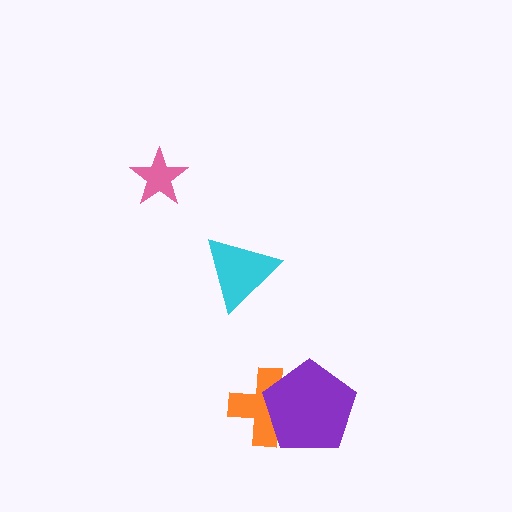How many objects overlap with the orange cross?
1 object overlaps with the orange cross.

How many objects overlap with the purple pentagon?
1 object overlaps with the purple pentagon.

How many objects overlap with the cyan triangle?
0 objects overlap with the cyan triangle.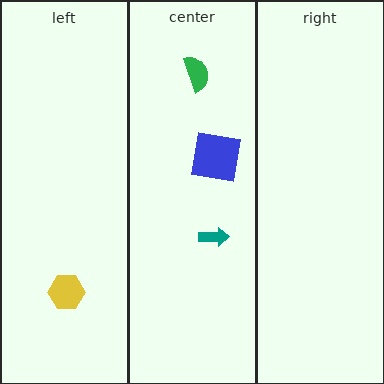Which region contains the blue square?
The center region.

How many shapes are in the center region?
3.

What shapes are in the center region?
The green semicircle, the blue square, the teal arrow.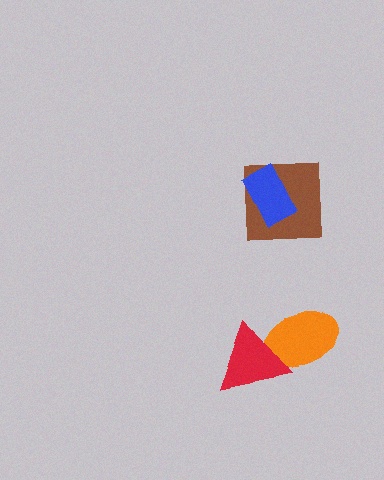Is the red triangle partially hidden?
No, no other shape covers it.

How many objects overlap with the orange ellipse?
1 object overlaps with the orange ellipse.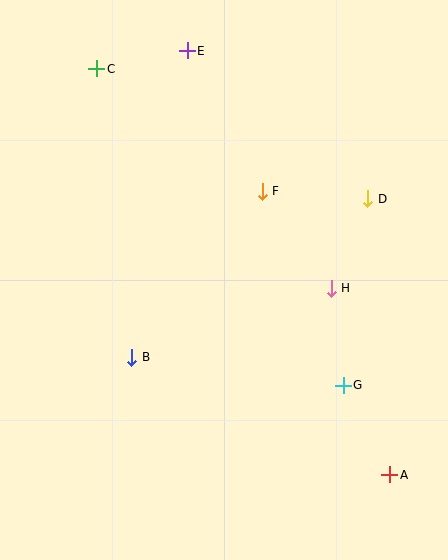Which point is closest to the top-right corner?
Point D is closest to the top-right corner.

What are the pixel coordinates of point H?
Point H is at (331, 288).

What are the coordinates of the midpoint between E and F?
The midpoint between E and F is at (225, 121).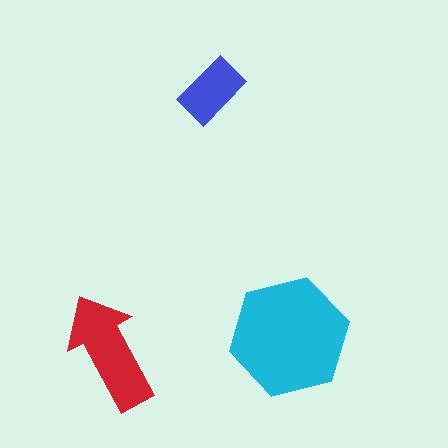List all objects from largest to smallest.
The cyan hexagon, the red arrow, the blue rectangle.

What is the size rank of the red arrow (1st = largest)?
2nd.